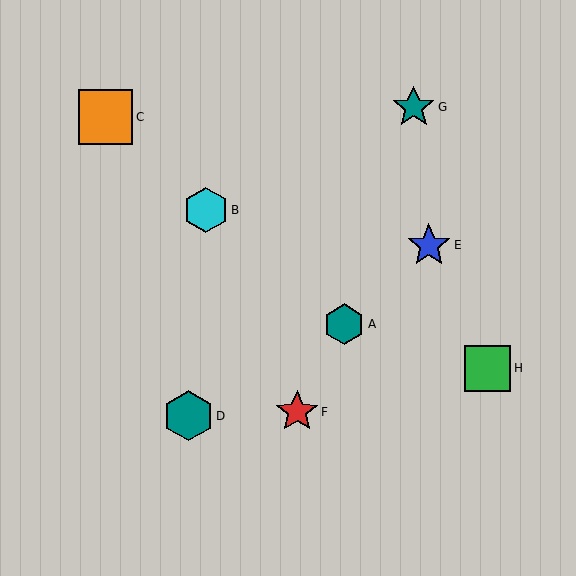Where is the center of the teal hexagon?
The center of the teal hexagon is at (344, 324).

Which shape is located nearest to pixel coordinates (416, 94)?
The teal star (labeled G) at (414, 107) is nearest to that location.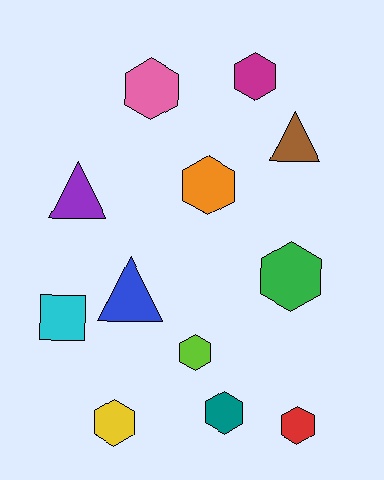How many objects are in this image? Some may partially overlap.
There are 12 objects.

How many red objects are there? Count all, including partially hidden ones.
There is 1 red object.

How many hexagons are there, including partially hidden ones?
There are 8 hexagons.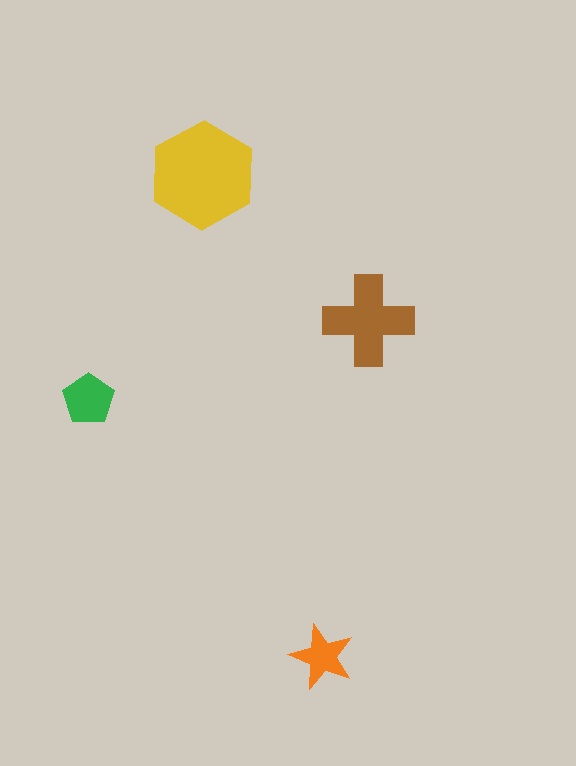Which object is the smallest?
The orange star.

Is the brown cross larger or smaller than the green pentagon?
Larger.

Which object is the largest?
The yellow hexagon.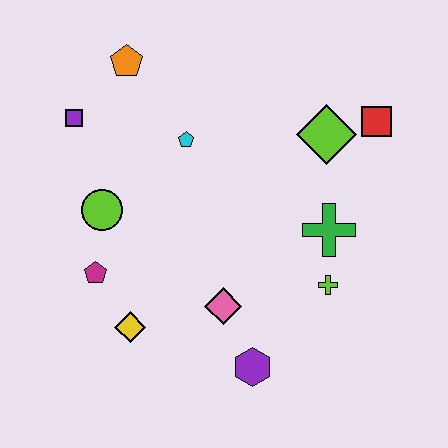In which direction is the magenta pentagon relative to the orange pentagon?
The magenta pentagon is below the orange pentagon.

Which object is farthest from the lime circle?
The red square is farthest from the lime circle.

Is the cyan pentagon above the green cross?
Yes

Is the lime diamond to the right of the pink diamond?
Yes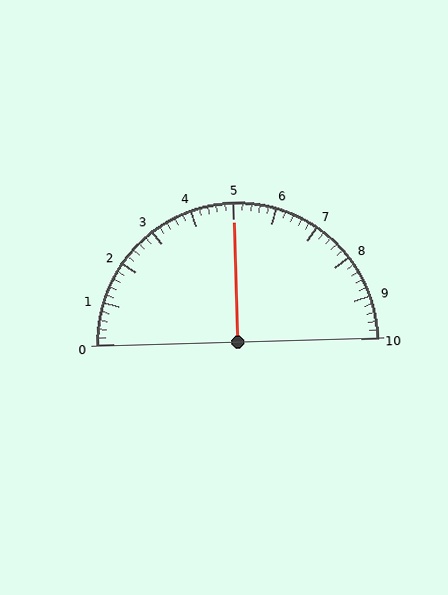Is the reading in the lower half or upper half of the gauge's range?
The reading is in the upper half of the range (0 to 10).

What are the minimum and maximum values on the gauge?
The gauge ranges from 0 to 10.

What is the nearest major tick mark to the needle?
The nearest major tick mark is 5.